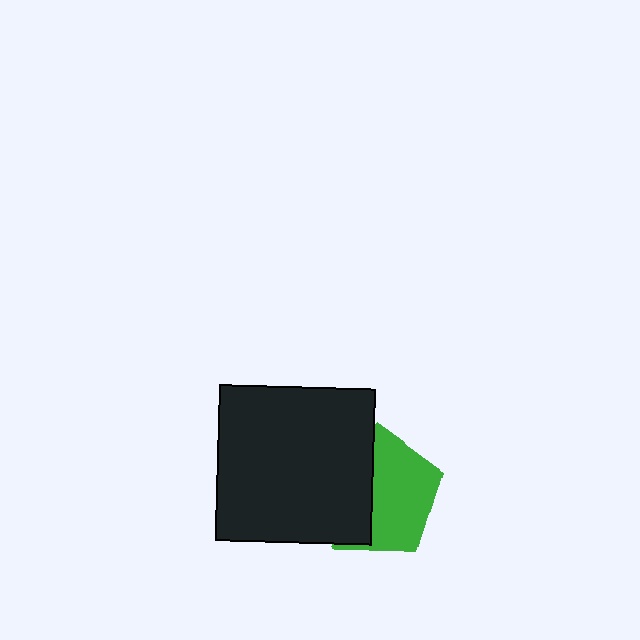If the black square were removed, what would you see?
You would see the complete green pentagon.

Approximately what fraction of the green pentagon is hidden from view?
Roughly 45% of the green pentagon is hidden behind the black square.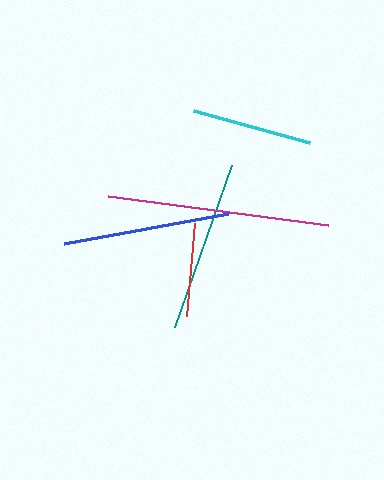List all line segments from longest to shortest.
From longest to shortest: magenta, teal, blue, cyan, red.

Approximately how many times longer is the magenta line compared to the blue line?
The magenta line is approximately 1.3 times the length of the blue line.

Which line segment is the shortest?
The red line is the shortest at approximately 93 pixels.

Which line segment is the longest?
The magenta line is the longest at approximately 222 pixels.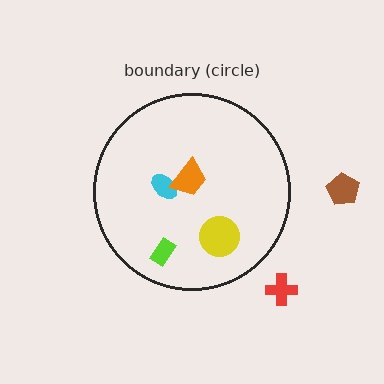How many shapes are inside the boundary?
4 inside, 2 outside.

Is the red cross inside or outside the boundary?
Outside.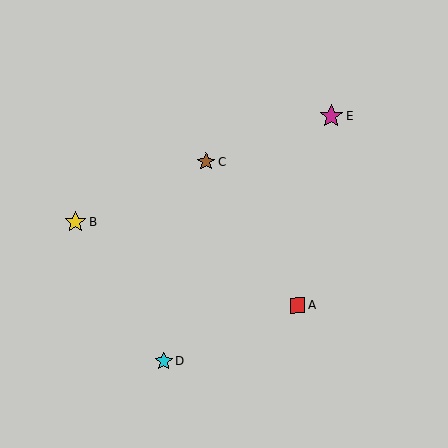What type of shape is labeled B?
Shape B is a yellow star.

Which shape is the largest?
The magenta star (labeled E) is the largest.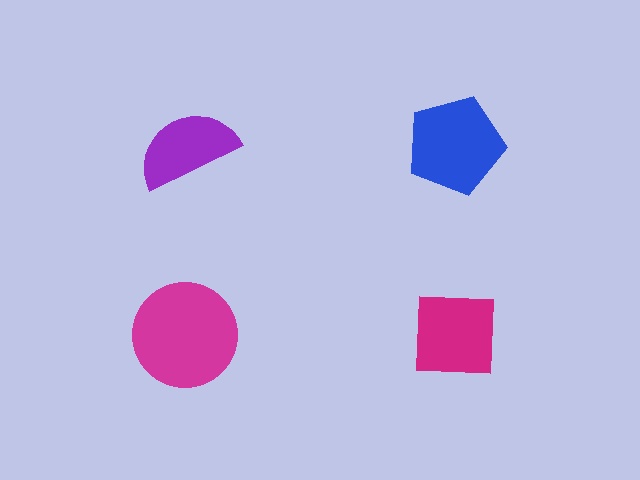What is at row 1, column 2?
A blue pentagon.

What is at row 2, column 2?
A magenta square.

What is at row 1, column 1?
A purple semicircle.